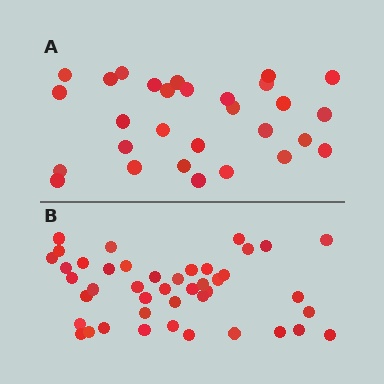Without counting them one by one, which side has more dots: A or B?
Region B (the bottom region) has more dots.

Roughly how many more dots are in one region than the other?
Region B has approximately 15 more dots than region A.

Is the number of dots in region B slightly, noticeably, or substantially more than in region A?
Region B has substantially more. The ratio is roughly 1.5 to 1.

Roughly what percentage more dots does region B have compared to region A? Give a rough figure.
About 50% more.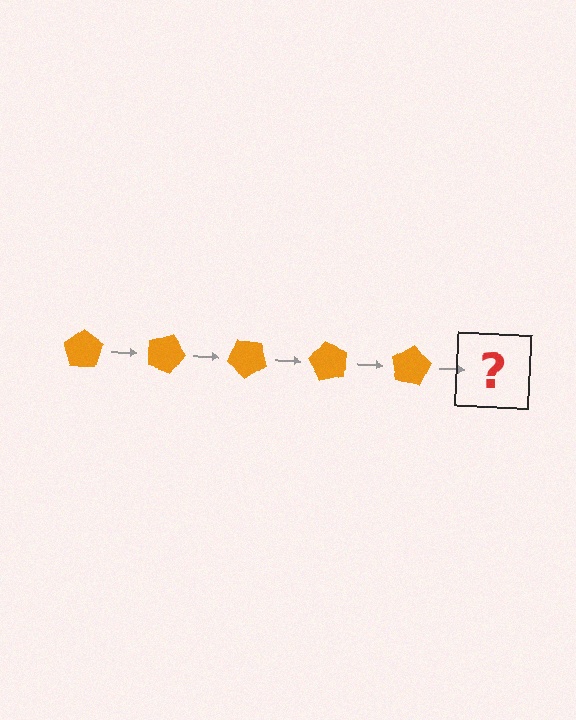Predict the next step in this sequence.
The next step is an orange pentagon rotated 100 degrees.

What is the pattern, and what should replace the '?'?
The pattern is that the pentagon rotates 20 degrees each step. The '?' should be an orange pentagon rotated 100 degrees.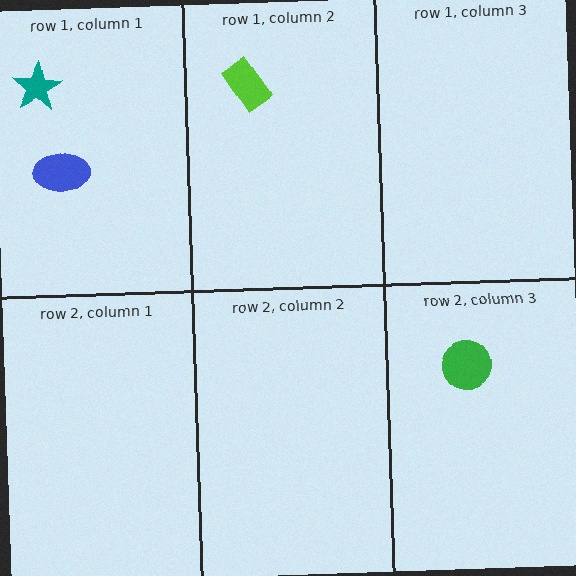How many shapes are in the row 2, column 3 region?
1.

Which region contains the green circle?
The row 2, column 3 region.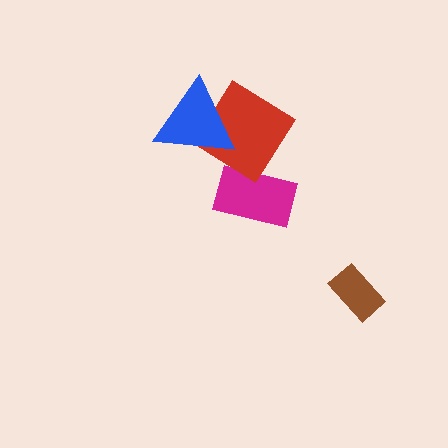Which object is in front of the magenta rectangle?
The red diamond is in front of the magenta rectangle.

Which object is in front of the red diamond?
The blue triangle is in front of the red diamond.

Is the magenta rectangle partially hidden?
Yes, it is partially covered by another shape.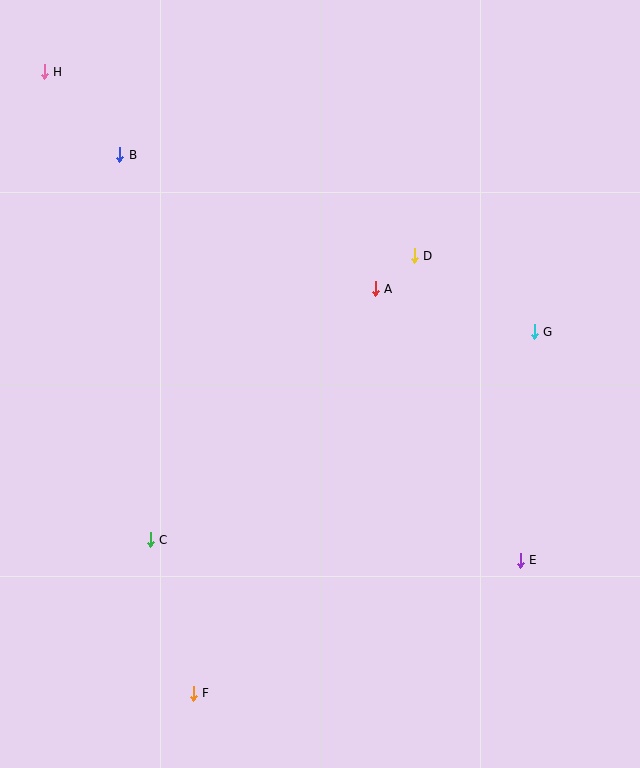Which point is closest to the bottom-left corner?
Point F is closest to the bottom-left corner.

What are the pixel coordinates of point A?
Point A is at (375, 289).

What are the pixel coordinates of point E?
Point E is at (520, 560).